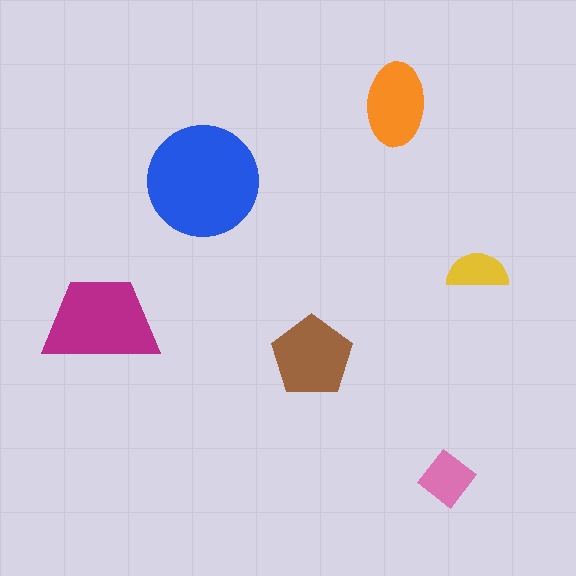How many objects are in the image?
There are 6 objects in the image.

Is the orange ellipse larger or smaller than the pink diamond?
Larger.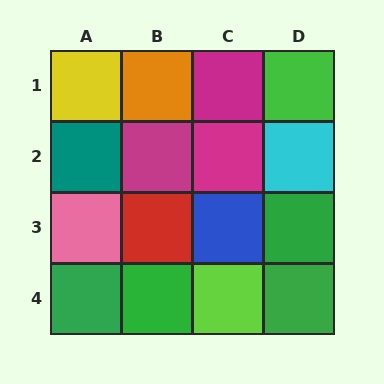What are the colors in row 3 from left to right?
Pink, red, blue, green.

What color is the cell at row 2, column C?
Magenta.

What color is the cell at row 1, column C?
Magenta.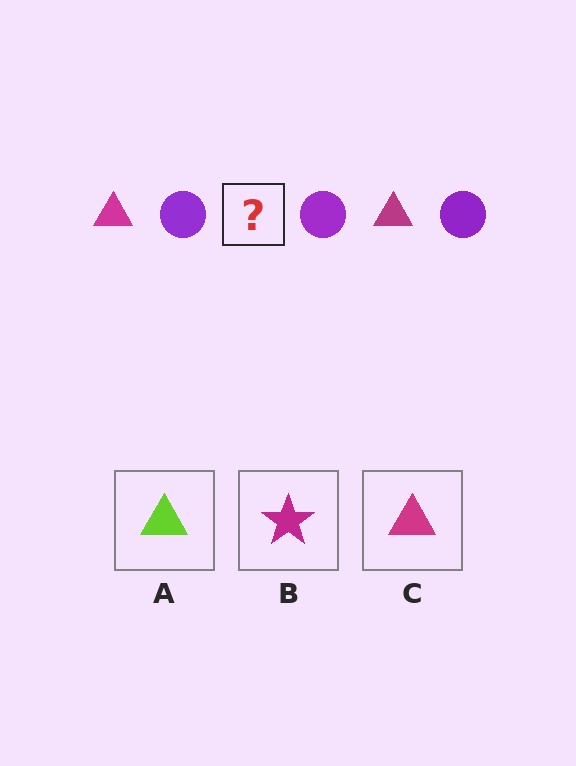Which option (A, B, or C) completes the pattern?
C.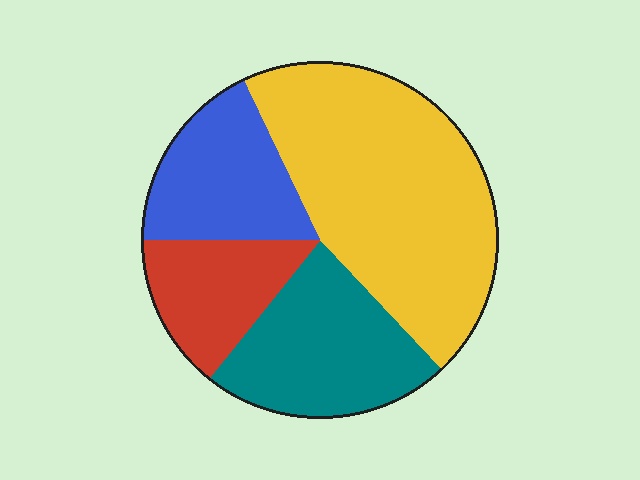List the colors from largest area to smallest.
From largest to smallest: yellow, teal, blue, red.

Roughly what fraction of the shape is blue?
Blue covers roughly 20% of the shape.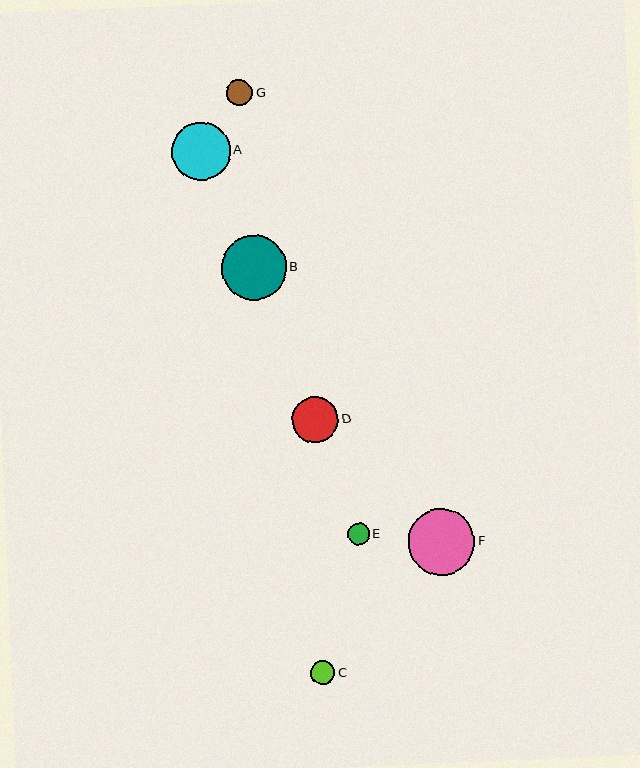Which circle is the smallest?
Circle E is the smallest with a size of approximately 22 pixels.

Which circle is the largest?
Circle F is the largest with a size of approximately 67 pixels.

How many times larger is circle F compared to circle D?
Circle F is approximately 1.4 times the size of circle D.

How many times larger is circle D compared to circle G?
Circle D is approximately 1.7 times the size of circle G.